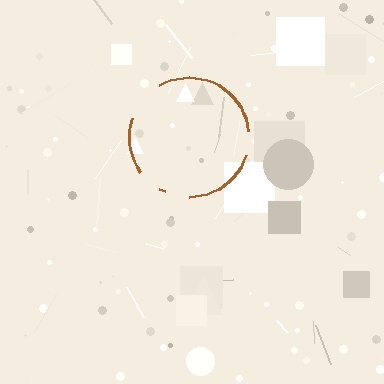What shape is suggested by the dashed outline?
The dashed outline suggests a circle.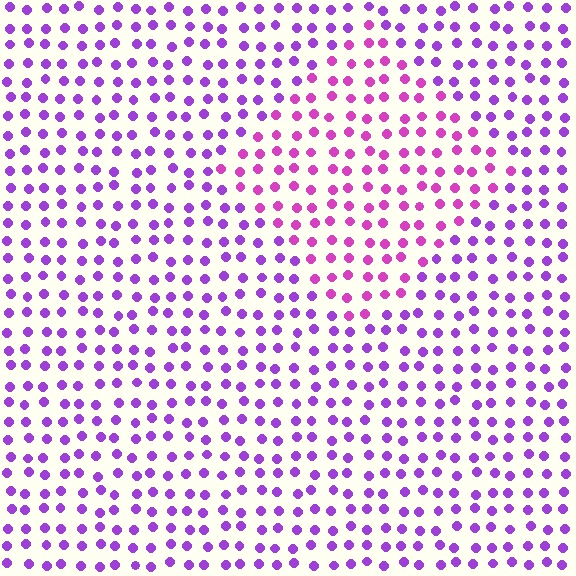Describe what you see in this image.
The image is filled with small purple elements in a uniform arrangement. A diamond-shaped region is visible where the elements are tinted to a slightly different hue, forming a subtle color boundary.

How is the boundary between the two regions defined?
The boundary is defined purely by a slight shift in hue (about 31 degrees). Spacing, size, and orientation are identical on both sides.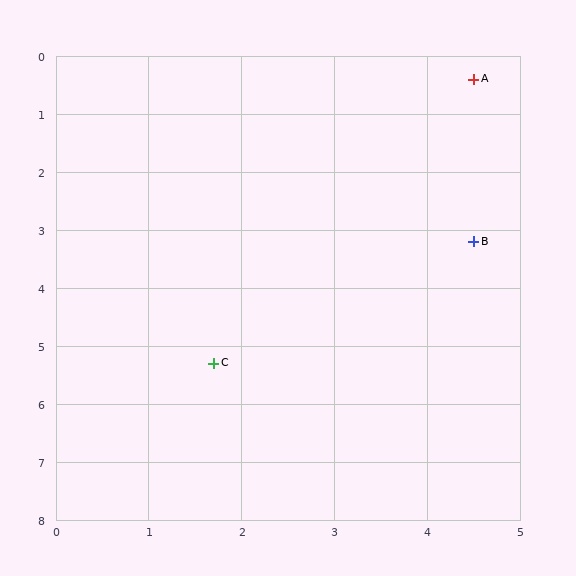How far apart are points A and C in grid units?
Points A and C are about 5.6 grid units apart.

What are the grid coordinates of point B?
Point B is at approximately (4.5, 3.2).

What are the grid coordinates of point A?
Point A is at approximately (4.5, 0.4).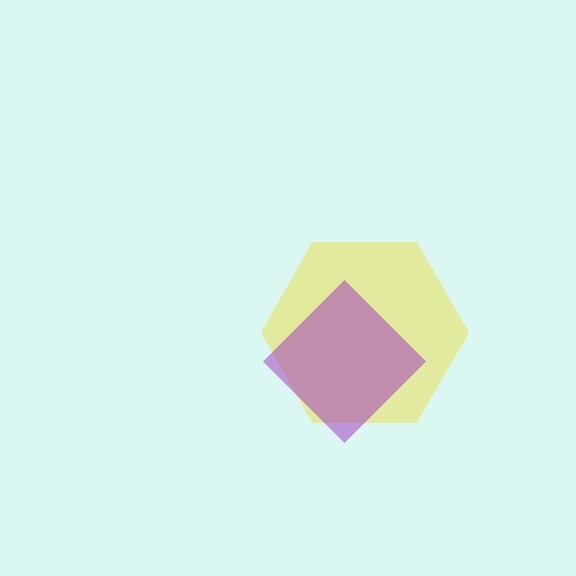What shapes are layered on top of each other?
The layered shapes are: a yellow hexagon, a purple diamond.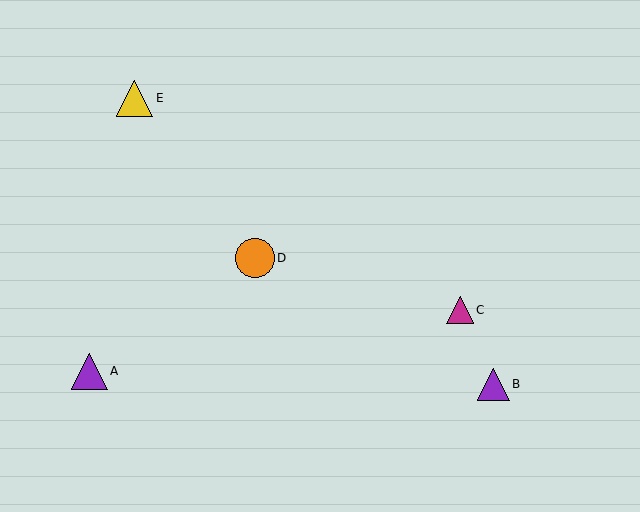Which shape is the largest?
The orange circle (labeled D) is the largest.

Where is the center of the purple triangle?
The center of the purple triangle is at (494, 384).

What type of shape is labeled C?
Shape C is a magenta triangle.